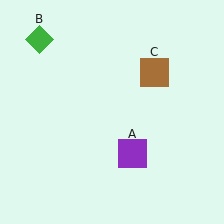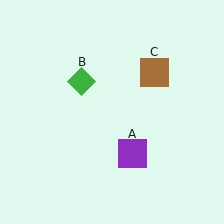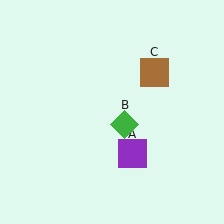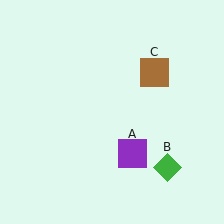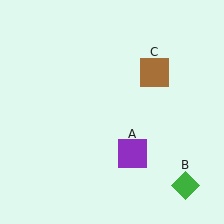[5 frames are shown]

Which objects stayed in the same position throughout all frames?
Purple square (object A) and brown square (object C) remained stationary.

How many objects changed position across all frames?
1 object changed position: green diamond (object B).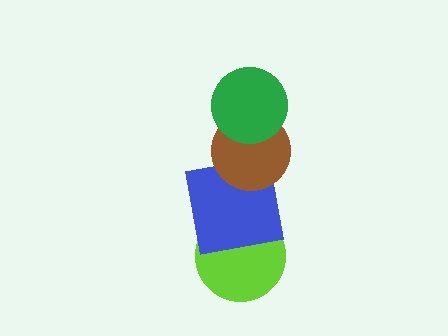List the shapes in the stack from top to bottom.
From top to bottom: the green circle, the brown circle, the blue square, the lime circle.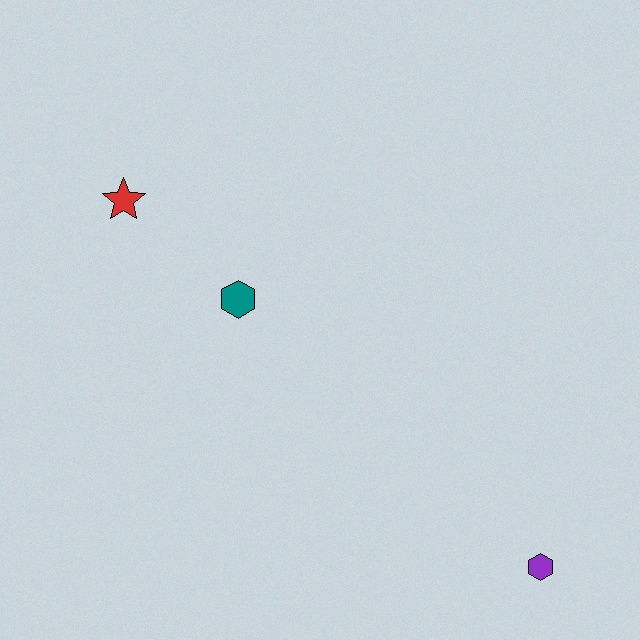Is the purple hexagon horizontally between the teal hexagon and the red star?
No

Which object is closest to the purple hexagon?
The teal hexagon is closest to the purple hexagon.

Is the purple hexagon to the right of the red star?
Yes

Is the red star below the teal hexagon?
No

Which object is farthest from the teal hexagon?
The purple hexagon is farthest from the teal hexagon.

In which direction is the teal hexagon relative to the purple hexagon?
The teal hexagon is to the left of the purple hexagon.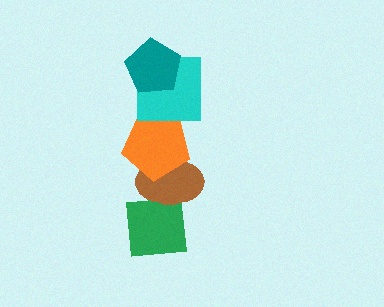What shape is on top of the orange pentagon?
The cyan square is on top of the orange pentagon.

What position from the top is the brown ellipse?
The brown ellipse is 4th from the top.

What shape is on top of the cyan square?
The teal pentagon is on top of the cyan square.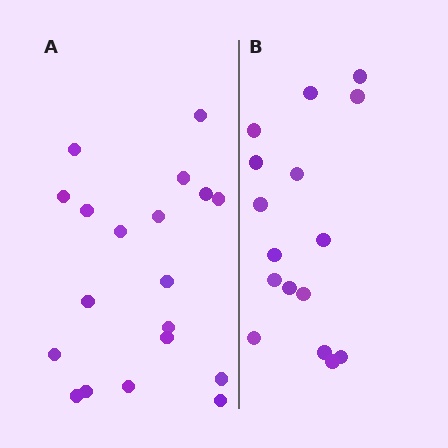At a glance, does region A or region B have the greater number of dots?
Region A (the left region) has more dots.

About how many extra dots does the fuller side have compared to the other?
Region A has just a few more — roughly 2 or 3 more dots than region B.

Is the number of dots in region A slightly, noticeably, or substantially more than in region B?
Region A has only slightly more — the two regions are fairly close. The ratio is roughly 1.2 to 1.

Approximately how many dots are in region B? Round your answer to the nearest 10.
About 20 dots. (The exact count is 16, which rounds to 20.)